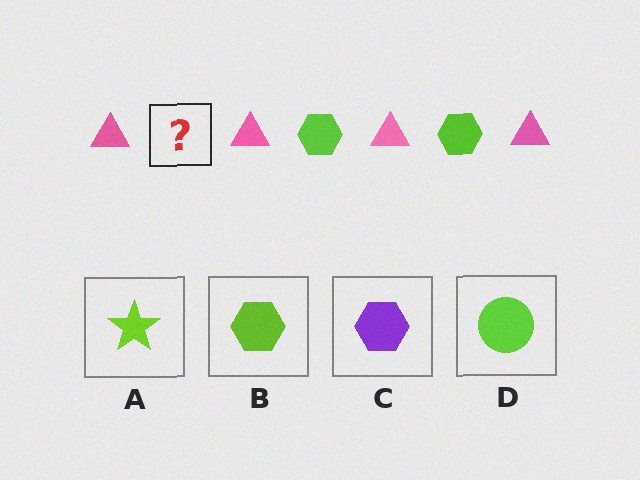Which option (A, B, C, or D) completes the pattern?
B.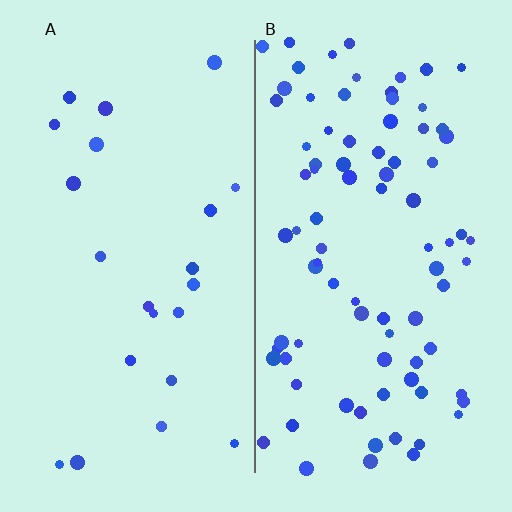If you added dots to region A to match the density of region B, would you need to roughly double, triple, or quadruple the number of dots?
Approximately quadruple.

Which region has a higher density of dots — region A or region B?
B (the right).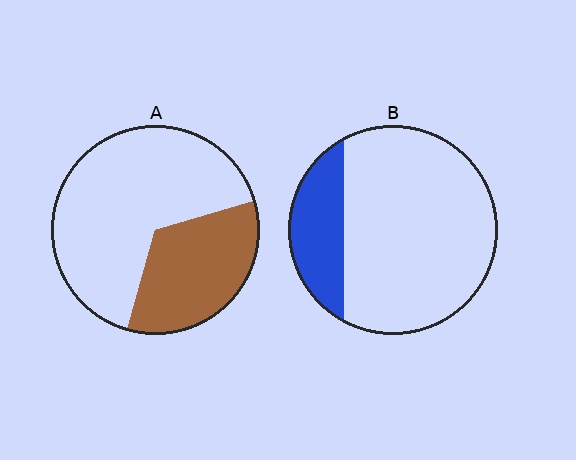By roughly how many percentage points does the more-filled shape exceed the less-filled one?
By roughly 15 percentage points (A over B).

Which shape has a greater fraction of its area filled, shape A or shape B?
Shape A.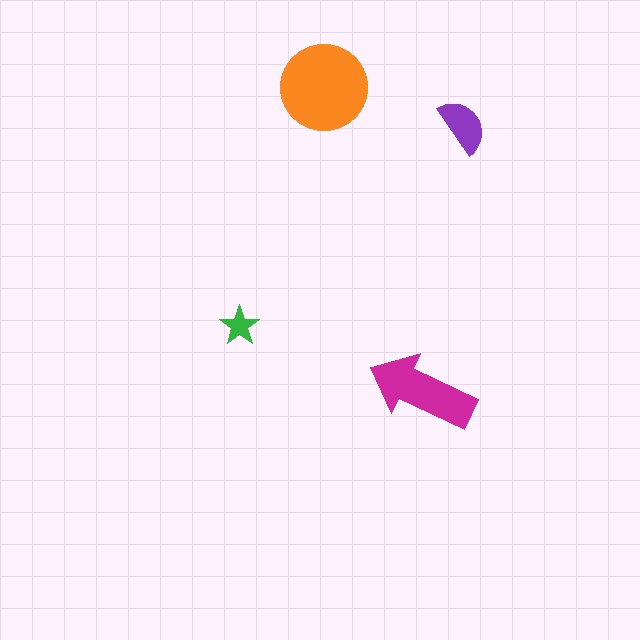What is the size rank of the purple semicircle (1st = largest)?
3rd.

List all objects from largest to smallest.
The orange circle, the magenta arrow, the purple semicircle, the green star.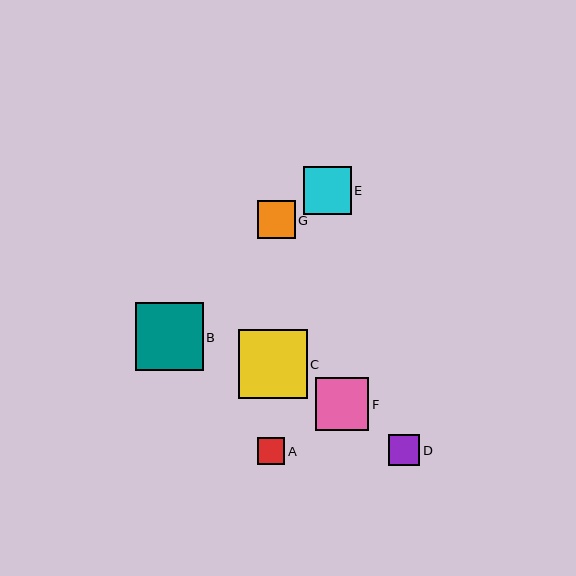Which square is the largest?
Square C is the largest with a size of approximately 69 pixels.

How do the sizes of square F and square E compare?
Square F and square E are approximately the same size.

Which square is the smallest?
Square A is the smallest with a size of approximately 27 pixels.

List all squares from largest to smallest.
From largest to smallest: C, B, F, E, G, D, A.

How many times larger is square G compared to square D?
Square G is approximately 1.2 times the size of square D.